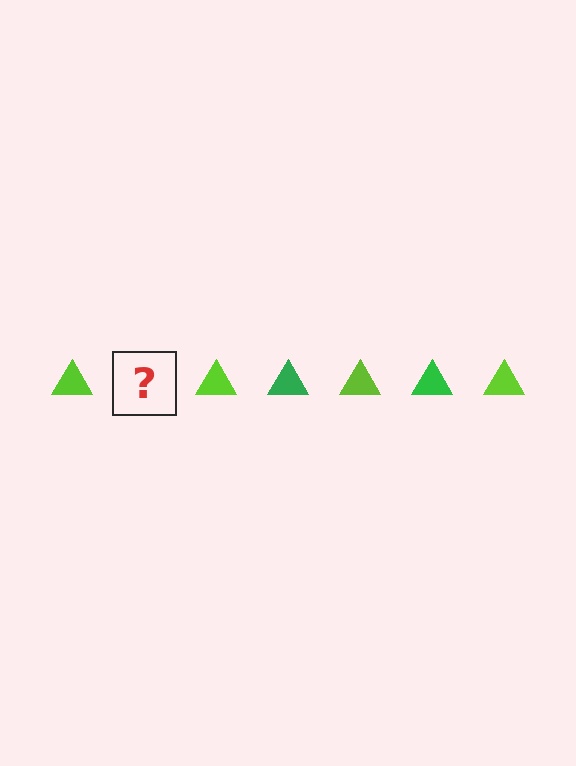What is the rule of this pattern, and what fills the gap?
The rule is that the pattern cycles through lime, green triangles. The gap should be filled with a green triangle.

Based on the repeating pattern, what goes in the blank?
The blank should be a green triangle.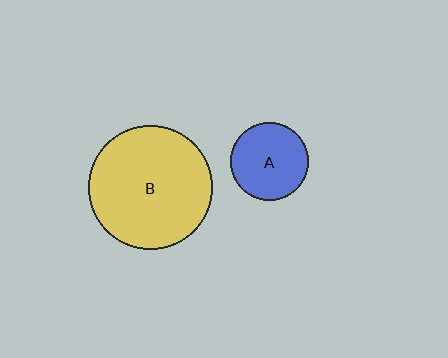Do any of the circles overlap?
No, none of the circles overlap.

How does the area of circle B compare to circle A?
Approximately 2.5 times.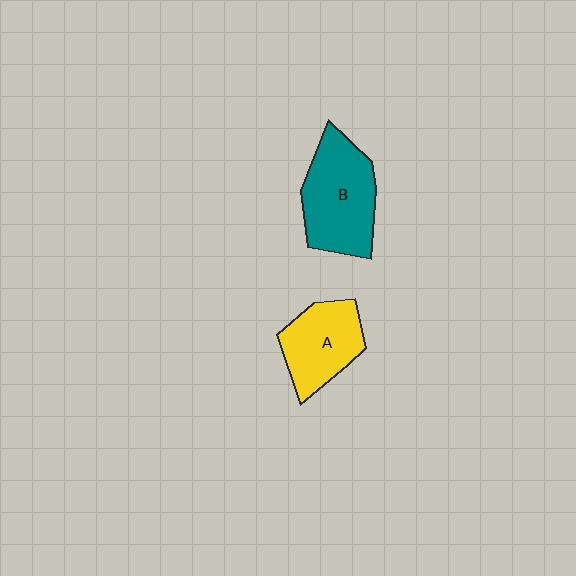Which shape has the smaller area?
Shape A (yellow).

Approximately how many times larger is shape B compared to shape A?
Approximately 1.3 times.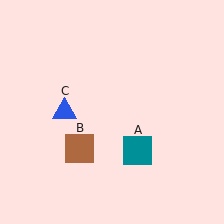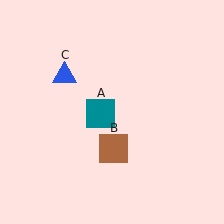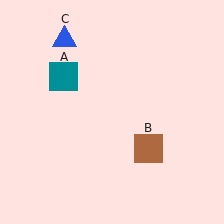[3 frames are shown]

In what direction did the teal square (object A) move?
The teal square (object A) moved up and to the left.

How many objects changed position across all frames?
3 objects changed position: teal square (object A), brown square (object B), blue triangle (object C).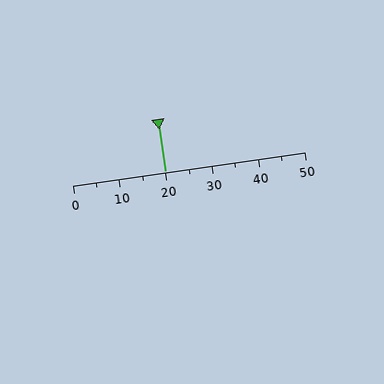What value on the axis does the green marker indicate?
The marker indicates approximately 20.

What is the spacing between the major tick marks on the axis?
The major ticks are spaced 10 apart.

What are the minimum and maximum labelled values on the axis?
The axis runs from 0 to 50.